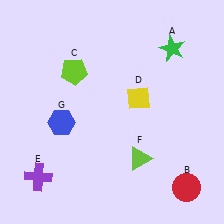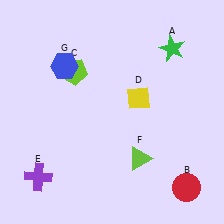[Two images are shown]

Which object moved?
The blue hexagon (G) moved up.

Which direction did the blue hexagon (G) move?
The blue hexagon (G) moved up.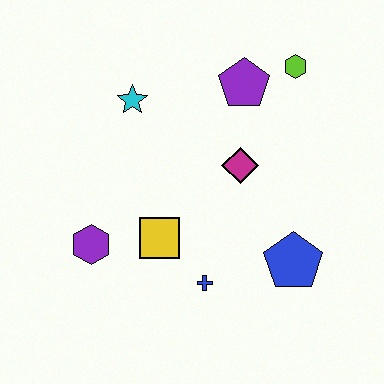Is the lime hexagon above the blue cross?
Yes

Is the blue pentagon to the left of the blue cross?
No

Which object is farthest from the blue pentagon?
The cyan star is farthest from the blue pentagon.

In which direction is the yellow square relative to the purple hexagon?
The yellow square is to the right of the purple hexagon.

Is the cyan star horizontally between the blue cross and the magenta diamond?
No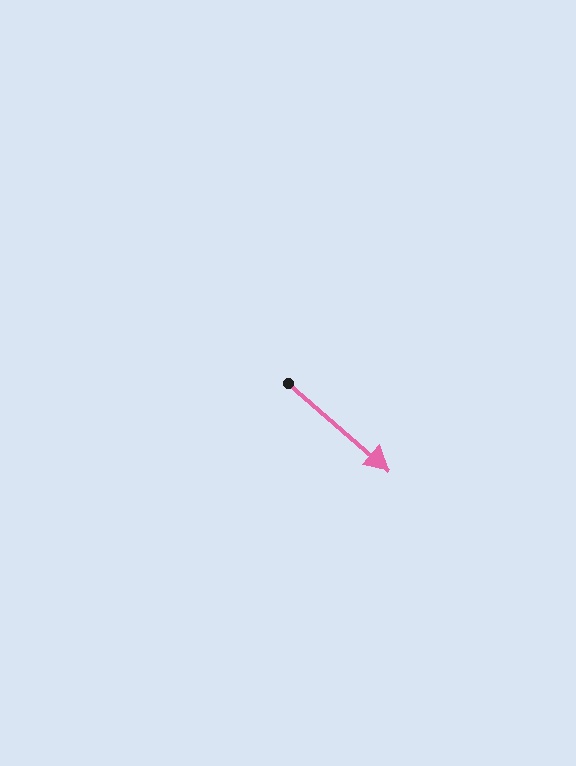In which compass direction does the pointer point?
Southeast.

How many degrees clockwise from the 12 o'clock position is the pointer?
Approximately 131 degrees.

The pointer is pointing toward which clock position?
Roughly 4 o'clock.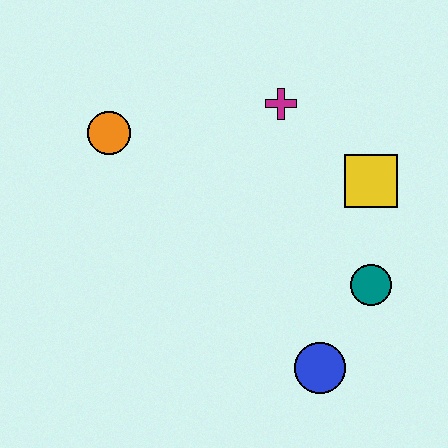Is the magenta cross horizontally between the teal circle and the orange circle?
Yes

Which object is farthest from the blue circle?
The orange circle is farthest from the blue circle.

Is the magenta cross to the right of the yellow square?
No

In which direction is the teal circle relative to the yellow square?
The teal circle is below the yellow square.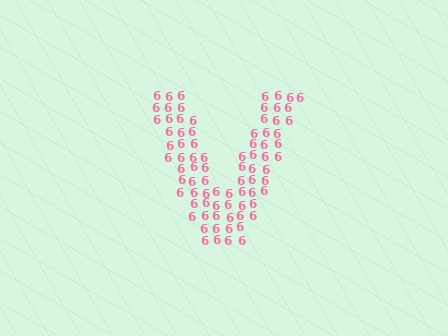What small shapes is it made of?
It is made of small digit 6's.